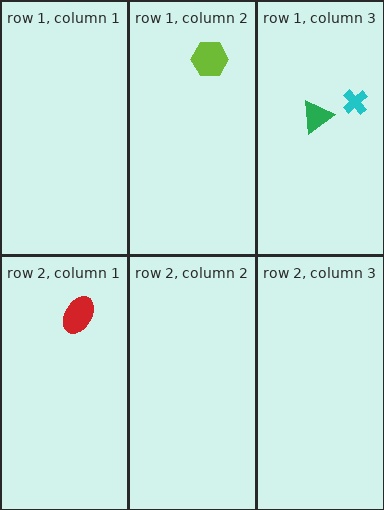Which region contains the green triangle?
The row 1, column 3 region.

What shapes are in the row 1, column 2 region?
The lime hexagon.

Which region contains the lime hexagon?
The row 1, column 2 region.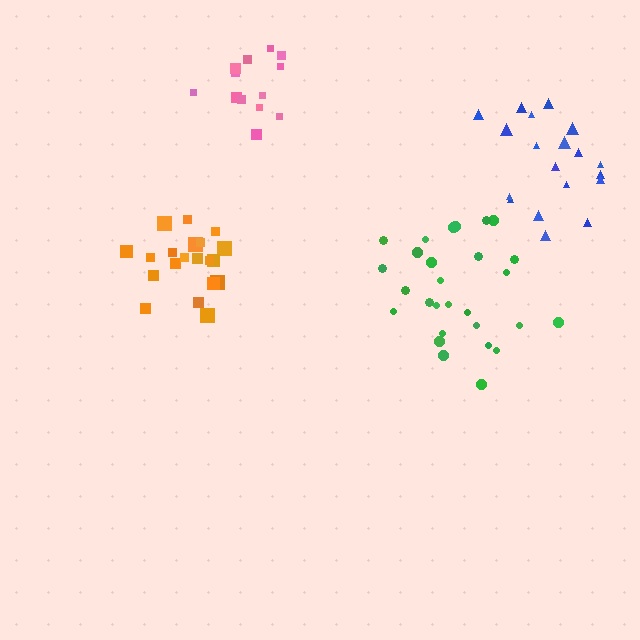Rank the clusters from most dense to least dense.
orange, pink, green, blue.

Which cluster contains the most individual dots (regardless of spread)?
Green (29).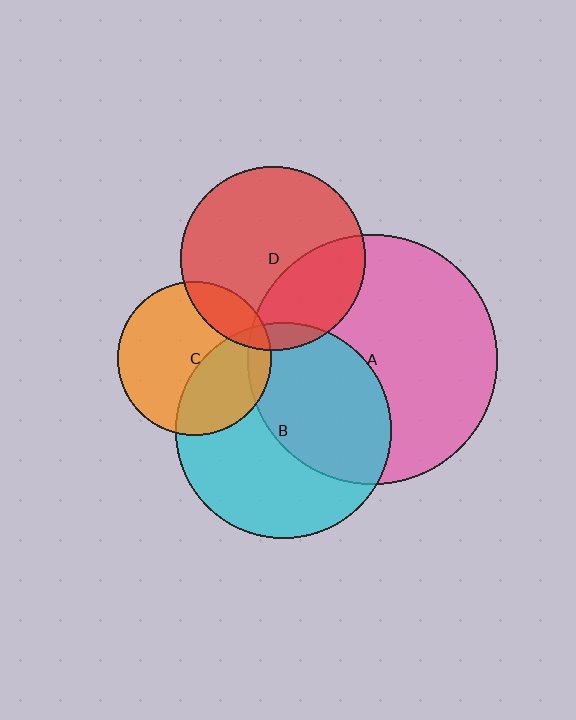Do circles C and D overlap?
Yes.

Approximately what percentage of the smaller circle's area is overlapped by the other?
Approximately 15%.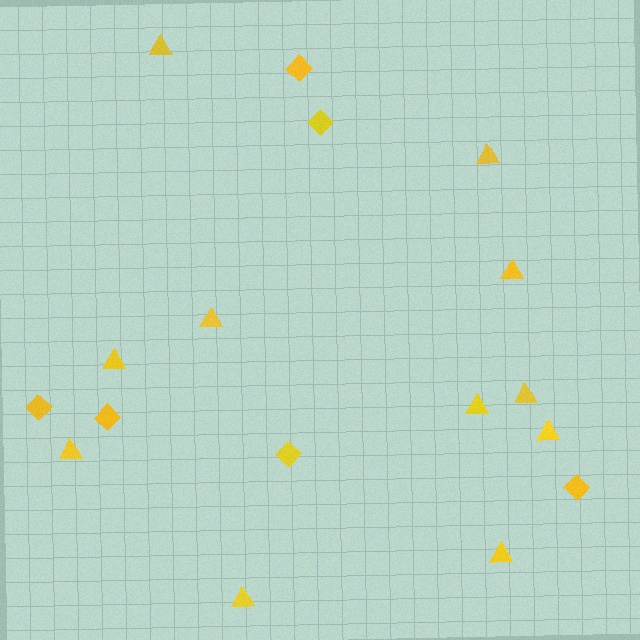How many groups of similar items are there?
There are 2 groups: one group of diamonds (6) and one group of triangles (11).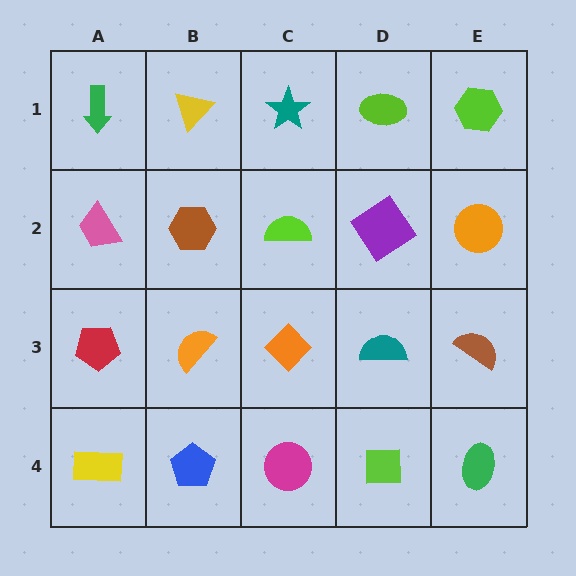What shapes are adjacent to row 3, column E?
An orange circle (row 2, column E), a green ellipse (row 4, column E), a teal semicircle (row 3, column D).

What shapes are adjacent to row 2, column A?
A green arrow (row 1, column A), a red pentagon (row 3, column A), a brown hexagon (row 2, column B).